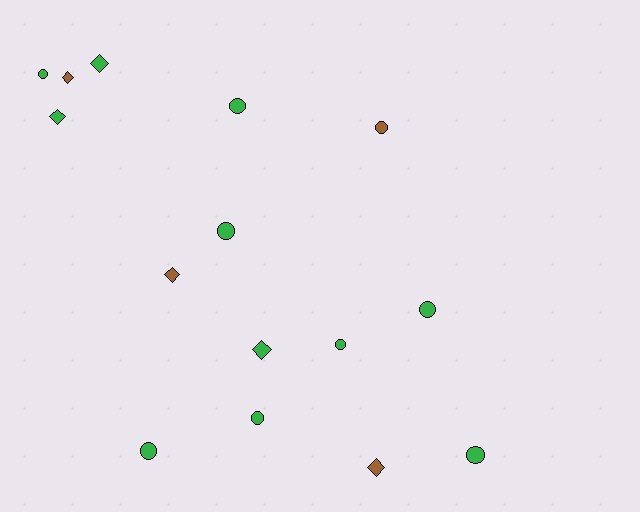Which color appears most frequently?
Green, with 11 objects.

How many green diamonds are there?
There are 3 green diamonds.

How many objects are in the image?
There are 15 objects.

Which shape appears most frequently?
Circle, with 9 objects.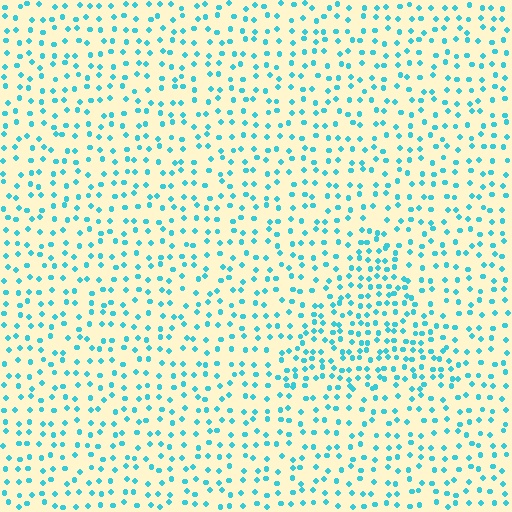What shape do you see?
I see a triangle.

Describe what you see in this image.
The image contains small cyan elements arranged at two different densities. A triangle-shaped region is visible where the elements are more densely packed than the surrounding area.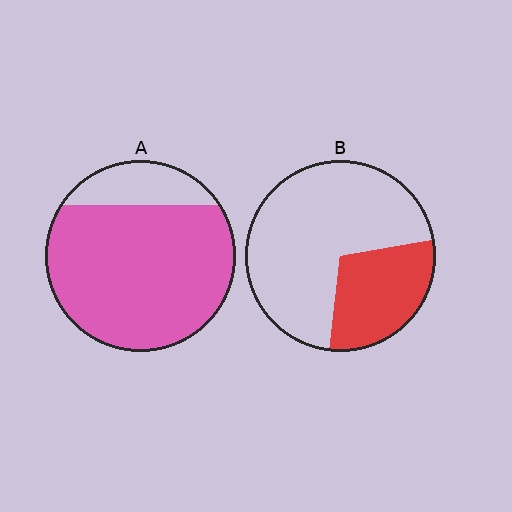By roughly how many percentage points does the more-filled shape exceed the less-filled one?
By roughly 50 percentage points (A over B).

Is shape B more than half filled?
No.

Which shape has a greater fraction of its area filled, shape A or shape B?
Shape A.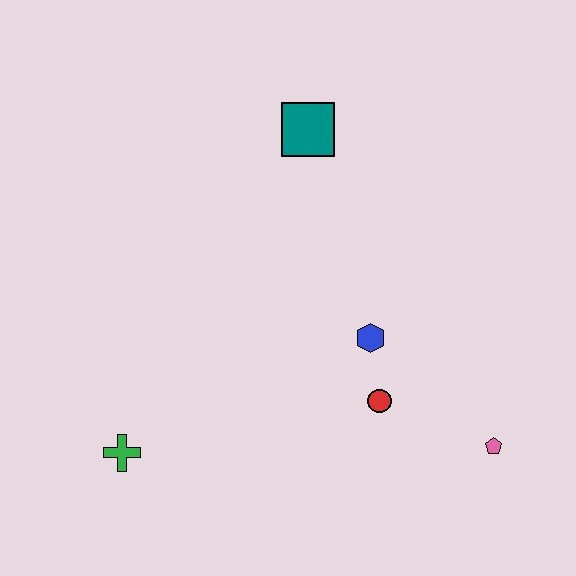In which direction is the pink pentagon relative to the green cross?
The pink pentagon is to the right of the green cross.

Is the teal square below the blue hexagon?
No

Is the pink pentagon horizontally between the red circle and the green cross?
No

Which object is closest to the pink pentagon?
The red circle is closest to the pink pentagon.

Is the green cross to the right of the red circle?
No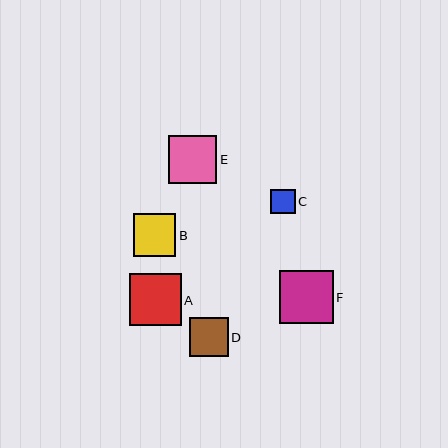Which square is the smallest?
Square C is the smallest with a size of approximately 25 pixels.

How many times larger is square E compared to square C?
Square E is approximately 1.9 times the size of square C.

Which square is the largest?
Square F is the largest with a size of approximately 53 pixels.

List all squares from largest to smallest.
From largest to smallest: F, A, E, B, D, C.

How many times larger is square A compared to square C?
Square A is approximately 2.1 times the size of square C.